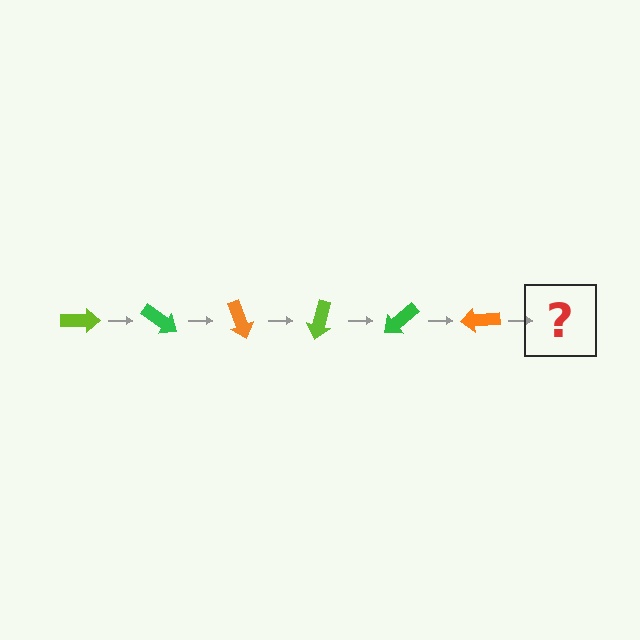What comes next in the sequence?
The next element should be a lime arrow, rotated 210 degrees from the start.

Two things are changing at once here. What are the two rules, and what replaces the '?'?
The two rules are that it rotates 35 degrees each step and the color cycles through lime, green, and orange. The '?' should be a lime arrow, rotated 210 degrees from the start.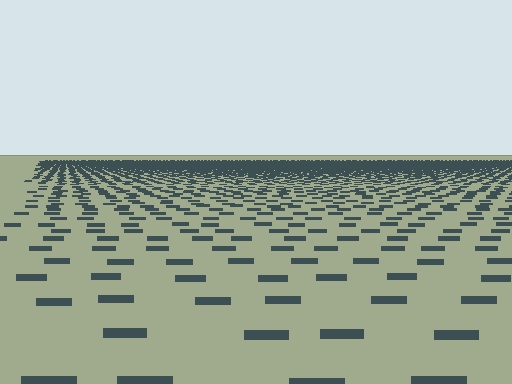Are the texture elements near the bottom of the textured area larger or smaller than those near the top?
Larger. Near the bottom, elements are closer to the viewer and appear at a bigger on-screen size.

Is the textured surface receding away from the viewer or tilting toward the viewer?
The surface is receding away from the viewer. Texture elements get smaller and denser toward the top.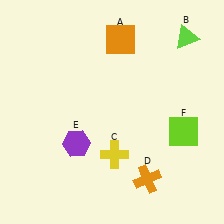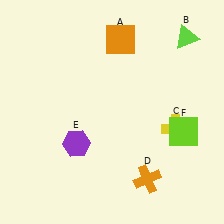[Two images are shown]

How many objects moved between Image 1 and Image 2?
1 object moved between the two images.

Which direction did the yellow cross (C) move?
The yellow cross (C) moved right.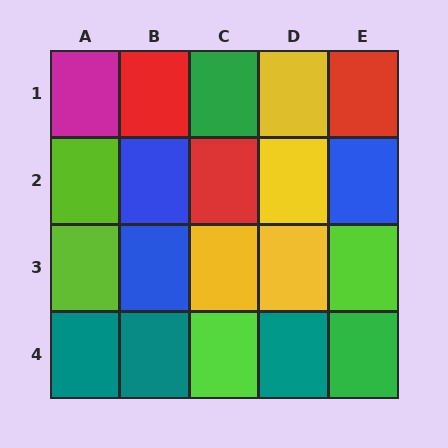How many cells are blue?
3 cells are blue.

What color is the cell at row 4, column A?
Teal.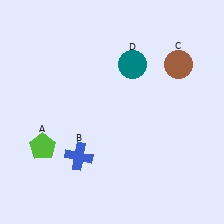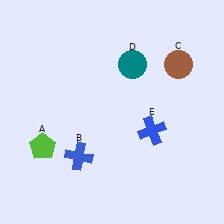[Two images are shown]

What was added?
A blue cross (E) was added in Image 2.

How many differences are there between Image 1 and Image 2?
There is 1 difference between the two images.